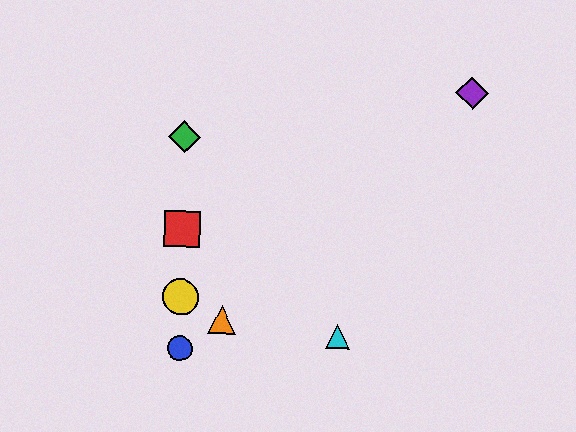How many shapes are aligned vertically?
4 shapes (the red square, the blue circle, the green diamond, the yellow circle) are aligned vertically.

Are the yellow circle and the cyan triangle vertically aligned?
No, the yellow circle is at x≈181 and the cyan triangle is at x≈338.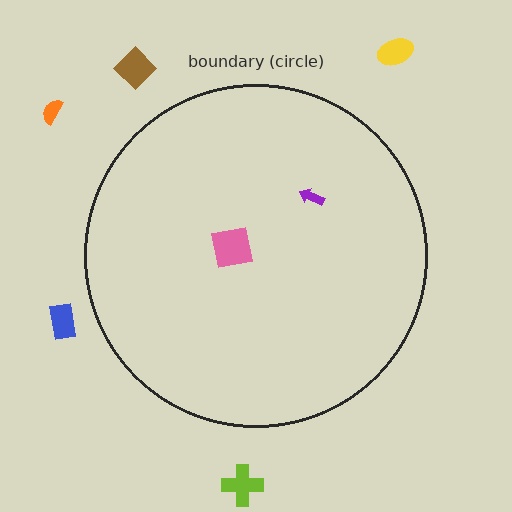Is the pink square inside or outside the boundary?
Inside.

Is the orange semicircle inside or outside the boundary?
Outside.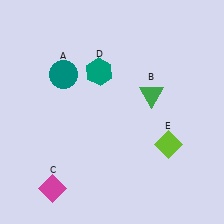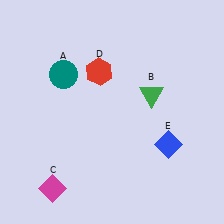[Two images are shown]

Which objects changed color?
D changed from teal to red. E changed from lime to blue.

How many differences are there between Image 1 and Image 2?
There are 2 differences between the two images.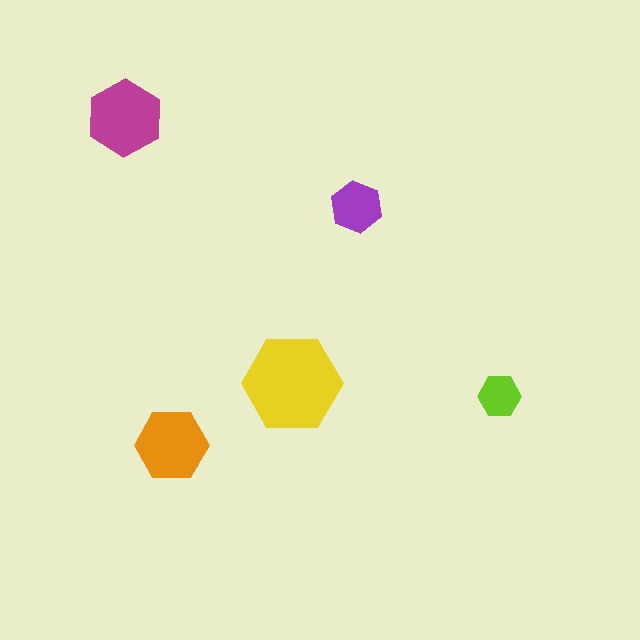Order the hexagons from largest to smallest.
the yellow one, the magenta one, the orange one, the purple one, the lime one.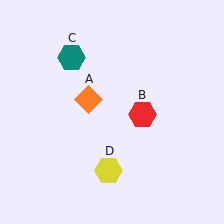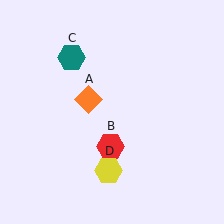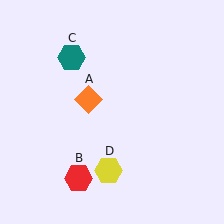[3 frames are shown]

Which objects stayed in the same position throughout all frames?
Orange diamond (object A) and teal hexagon (object C) and yellow hexagon (object D) remained stationary.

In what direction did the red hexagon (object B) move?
The red hexagon (object B) moved down and to the left.